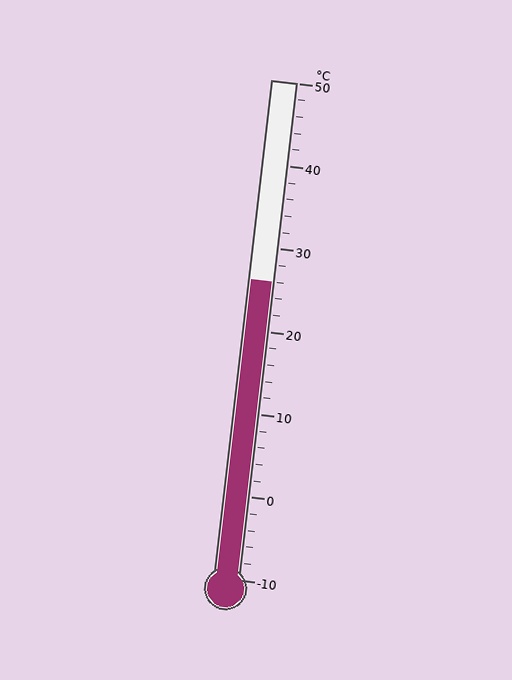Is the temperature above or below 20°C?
The temperature is above 20°C.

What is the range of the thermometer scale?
The thermometer scale ranges from -10°C to 50°C.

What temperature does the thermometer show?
The thermometer shows approximately 26°C.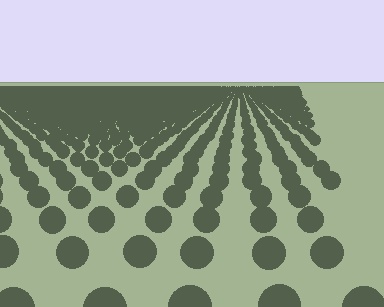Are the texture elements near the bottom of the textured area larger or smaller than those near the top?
Larger. Near the bottom, elements are closer to the viewer and appear at a bigger on-screen size.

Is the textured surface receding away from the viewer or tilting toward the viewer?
The surface is receding away from the viewer. Texture elements get smaller and denser toward the top.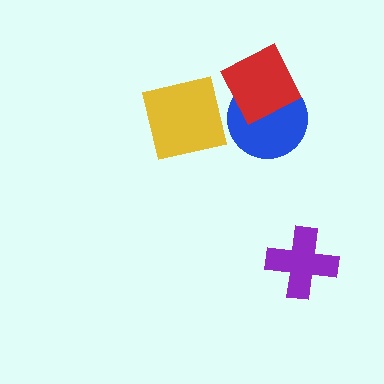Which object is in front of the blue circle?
The red square is in front of the blue circle.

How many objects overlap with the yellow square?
0 objects overlap with the yellow square.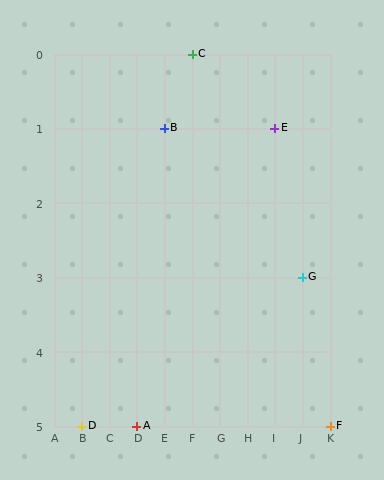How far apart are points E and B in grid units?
Points E and B are 4 columns apart.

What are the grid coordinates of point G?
Point G is at grid coordinates (J, 3).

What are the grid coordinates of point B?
Point B is at grid coordinates (E, 1).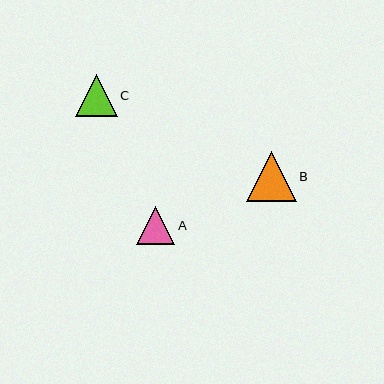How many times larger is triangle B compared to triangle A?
Triangle B is approximately 1.3 times the size of triangle A.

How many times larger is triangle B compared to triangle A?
Triangle B is approximately 1.3 times the size of triangle A.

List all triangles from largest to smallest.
From largest to smallest: B, C, A.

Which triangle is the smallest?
Triangle A is the smallest with a size of approximately 39 pixels.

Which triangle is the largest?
Triangle B is the largest with a size of approximately 50 pixels.